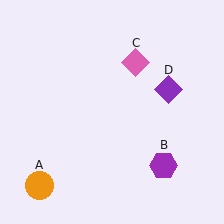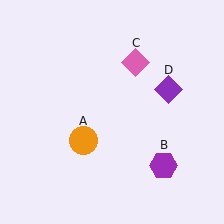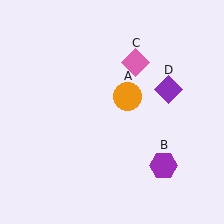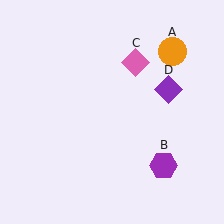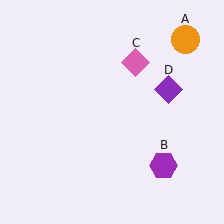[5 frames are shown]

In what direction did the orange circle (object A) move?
The orange circle (object A) moved up and to the right.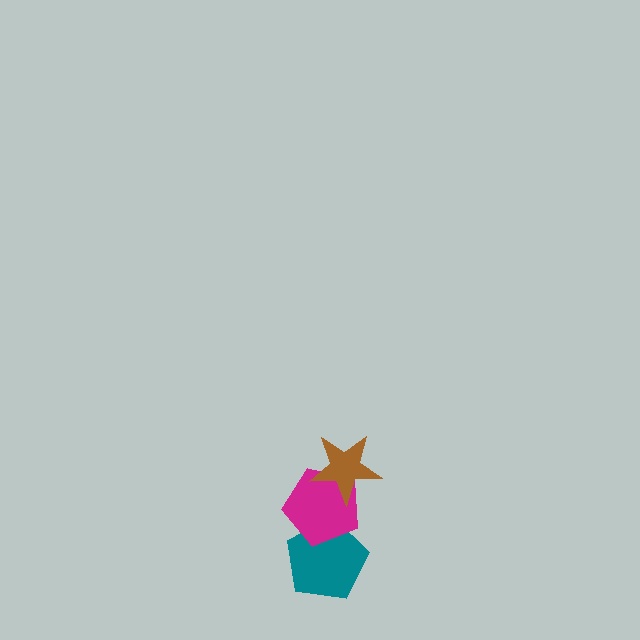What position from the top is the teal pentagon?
The teal pentagon is 3rd from the top.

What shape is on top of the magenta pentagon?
The brown star is on top of the magenta pentagon.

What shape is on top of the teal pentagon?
The magenta pentagon is on top of the teal pentagon.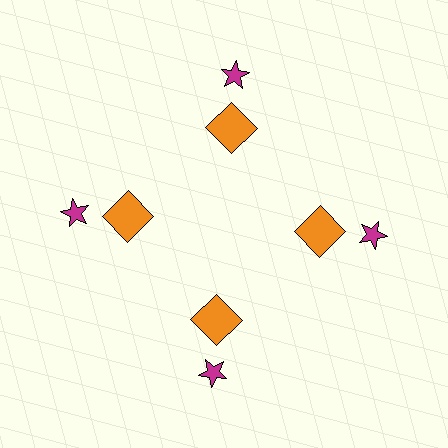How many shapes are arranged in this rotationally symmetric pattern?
There are 8 shapes, arranged in 4 groups of 2.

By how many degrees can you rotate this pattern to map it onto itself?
The pattern maps onto itself every 90 degrees of rotation.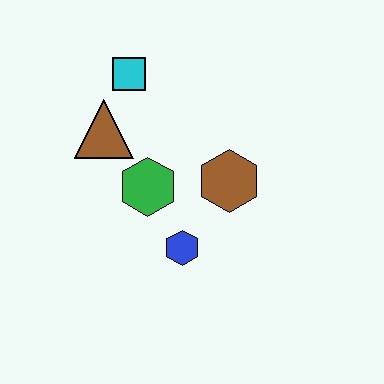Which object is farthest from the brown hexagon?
The cyan square is farthest from the brown hexagon.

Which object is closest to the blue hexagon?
The green hexagon is closest to the blue hexagon.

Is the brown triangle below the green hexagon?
No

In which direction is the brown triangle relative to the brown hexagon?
The brown triangle is to the left of the brown hexagon.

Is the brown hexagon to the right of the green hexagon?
Yes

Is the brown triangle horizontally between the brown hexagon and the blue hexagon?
No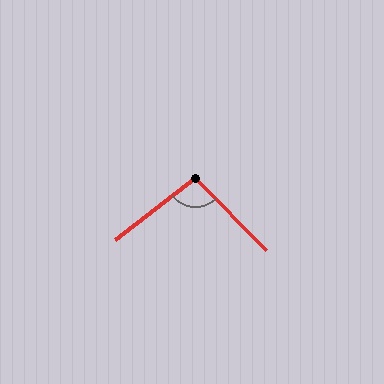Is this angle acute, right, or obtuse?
It is obtuse.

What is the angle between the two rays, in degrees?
Approximately 97 degrees.